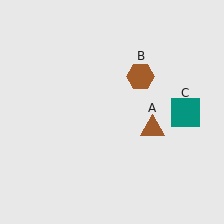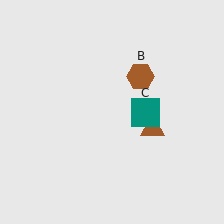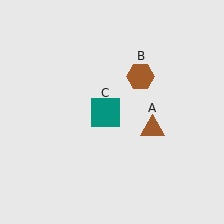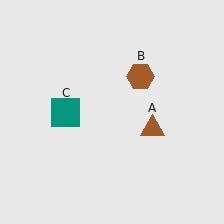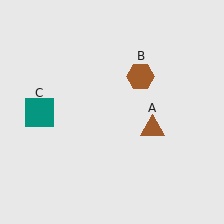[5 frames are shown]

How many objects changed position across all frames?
1 object changed position: teal square (object C).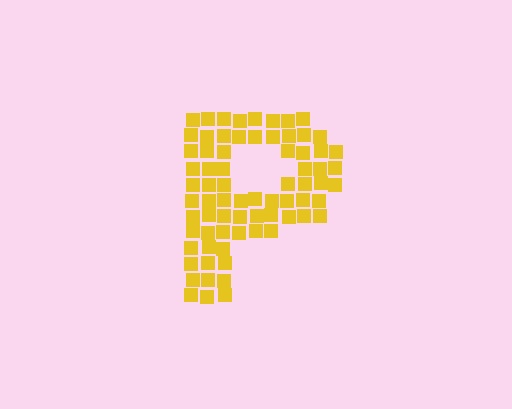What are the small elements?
The small elements are squares.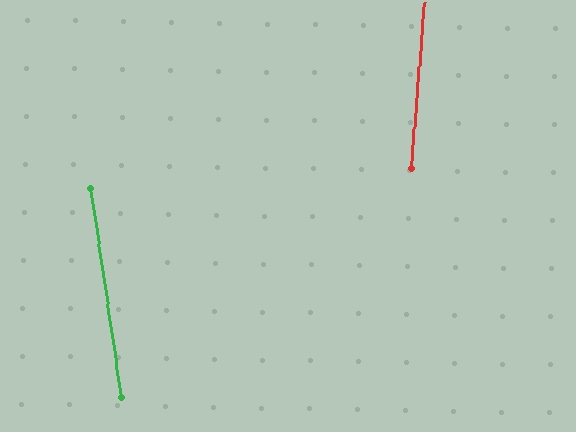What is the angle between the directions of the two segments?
Approximately 13 degrees.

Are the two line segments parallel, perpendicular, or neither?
Neither parallel nor perpendicular — they differ by about 13°.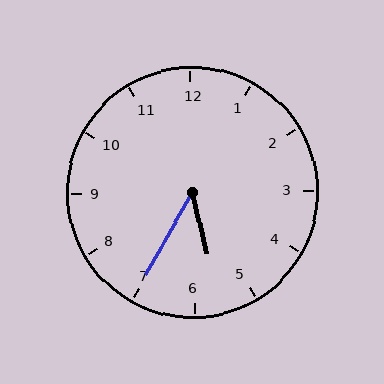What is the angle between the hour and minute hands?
Approximately 42 degrees.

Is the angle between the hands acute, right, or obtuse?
It is acute.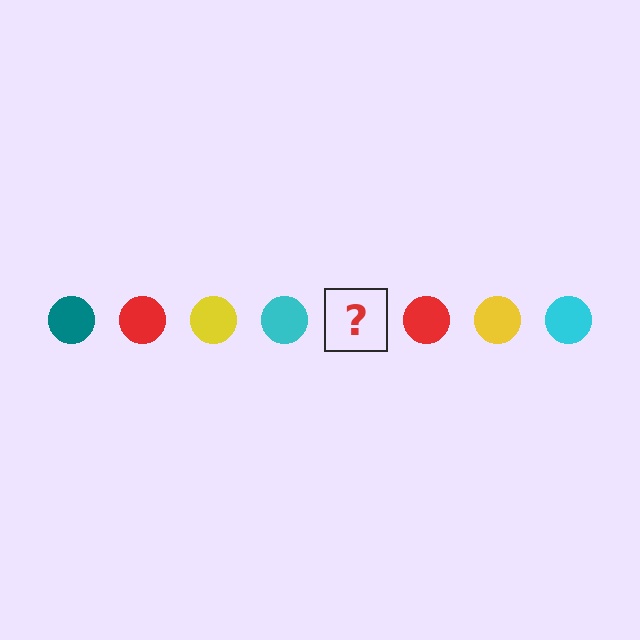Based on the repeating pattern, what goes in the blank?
The blank should be a teal circle.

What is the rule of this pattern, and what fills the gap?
The rule is that the pattern cycles through teal, red, yellow, cyan circles. The gap should be filled with a teal circle.